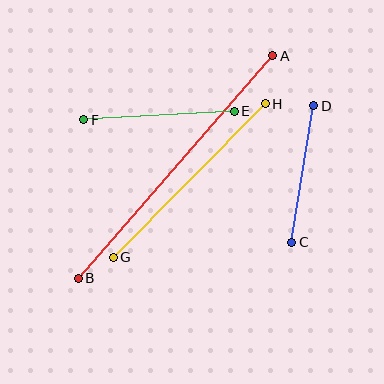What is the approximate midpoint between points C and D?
The midpoint is at approximately (303, 174) pixels.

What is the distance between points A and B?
The distance is approximately 296 pixels.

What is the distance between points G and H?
The distance is approximately 216 pixels.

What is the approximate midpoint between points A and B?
The midpoint is at approximately (176, 167) pixels.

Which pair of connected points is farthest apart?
Points A and B are farthest apart.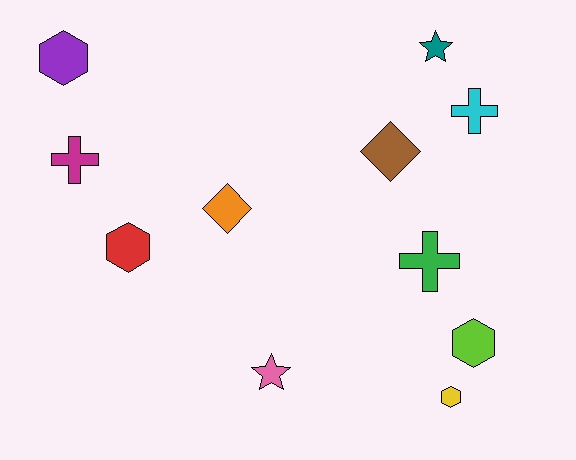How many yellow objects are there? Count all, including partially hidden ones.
There is 1 yellow object.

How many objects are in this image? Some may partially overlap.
There are 11 objects.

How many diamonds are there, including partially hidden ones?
There are 2 diamonds.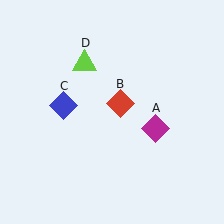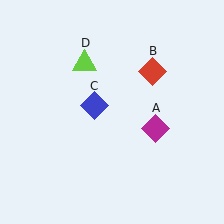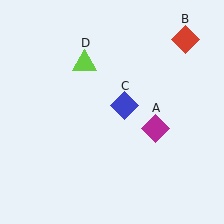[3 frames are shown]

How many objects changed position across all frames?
2 objects changed position: red diamond (object B), blue diamond (object C).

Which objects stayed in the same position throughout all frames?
Magenta diamond (object A) and lime triangle (object D) remained stationary.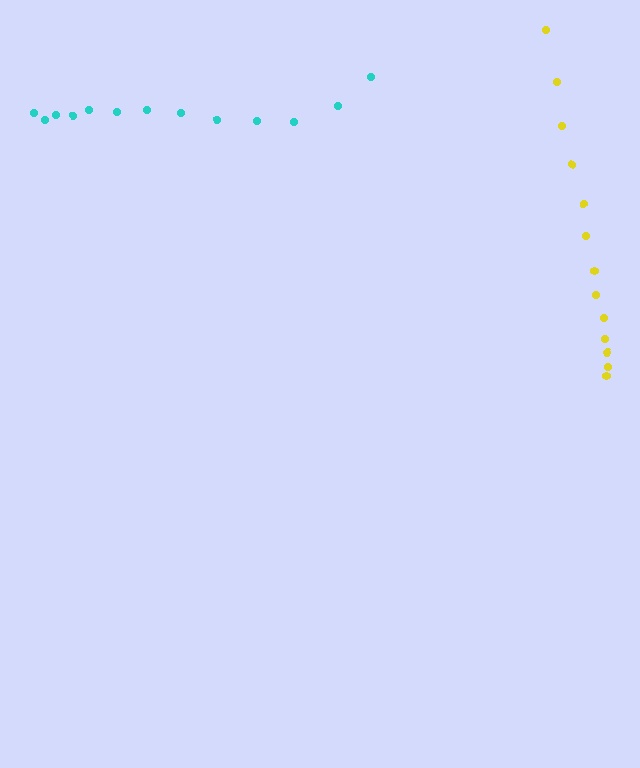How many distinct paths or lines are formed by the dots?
There are 2 distinct paths.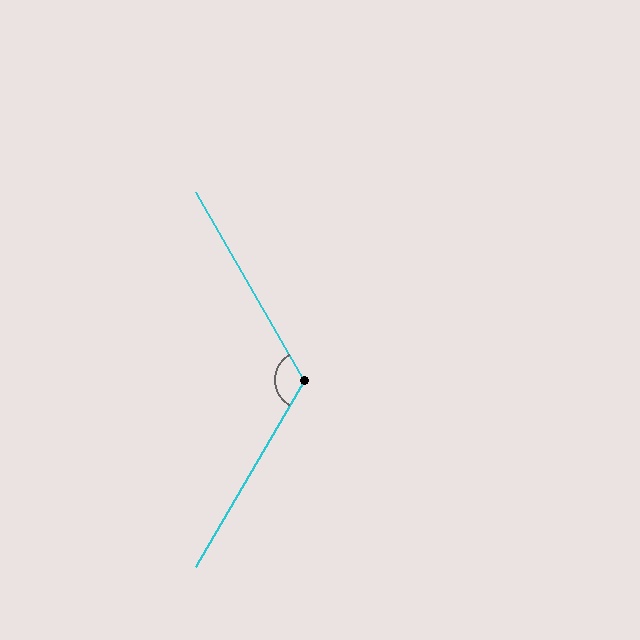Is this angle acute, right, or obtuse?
It is obtuse.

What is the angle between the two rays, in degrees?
Approximately 120 degrees.